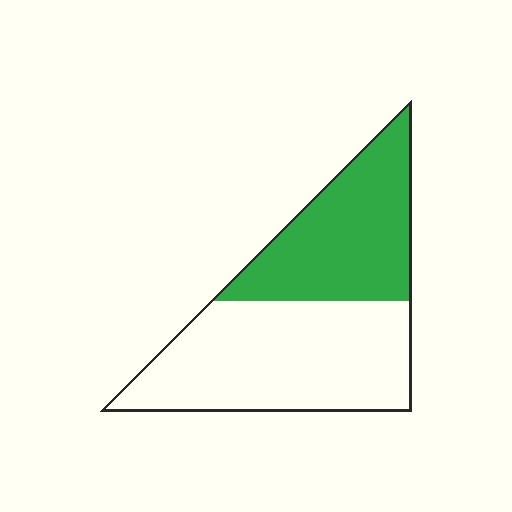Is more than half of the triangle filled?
No.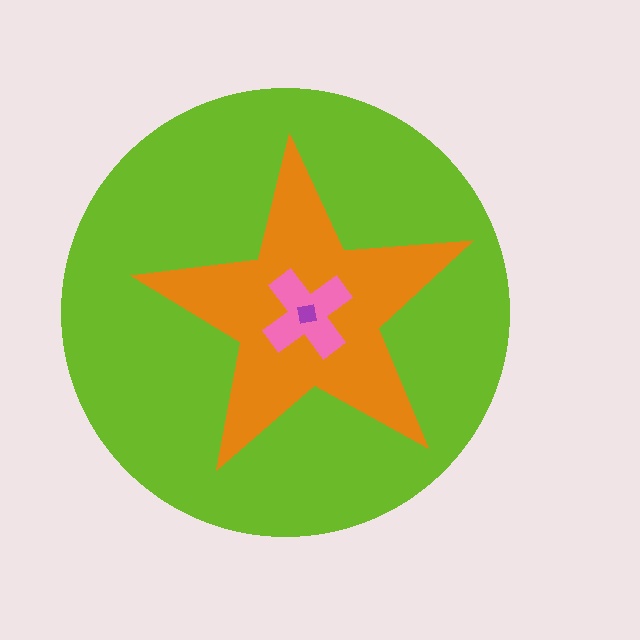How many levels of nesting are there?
4.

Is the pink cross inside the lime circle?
Yes.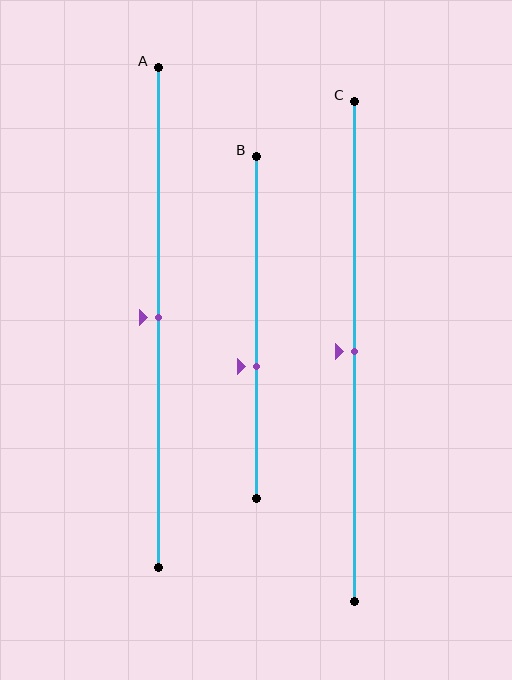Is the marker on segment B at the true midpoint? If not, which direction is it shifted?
No, the marker on segment B is shifted downward by about 11% of the segment length.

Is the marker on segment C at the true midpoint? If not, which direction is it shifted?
Yes, the marker on segment C is at the true midpoint.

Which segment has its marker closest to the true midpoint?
Segment A has its marker closest to the true midpoint.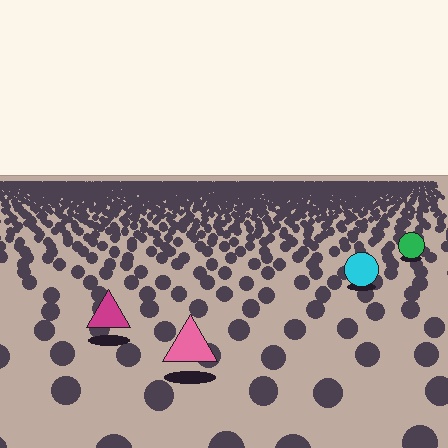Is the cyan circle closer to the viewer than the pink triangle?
No. The pink triangle is closer — you can tell from the texture gradient: the ground texture is coarser near it.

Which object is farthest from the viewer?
The green circle is farthest from the viewer. It appears smaller and the ground texture around it is denser.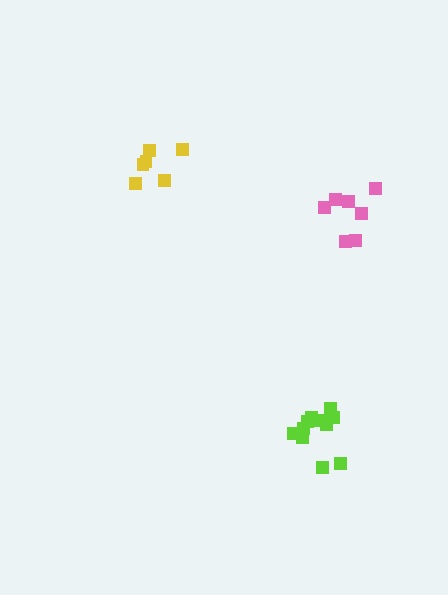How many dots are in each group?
Group 1: 11 dots, Group 2: 6 dots, Group 3: 7 dots (24 total).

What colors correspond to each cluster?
The clusters are colored: lime, yellow, pink.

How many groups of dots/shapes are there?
There are 3 groups.